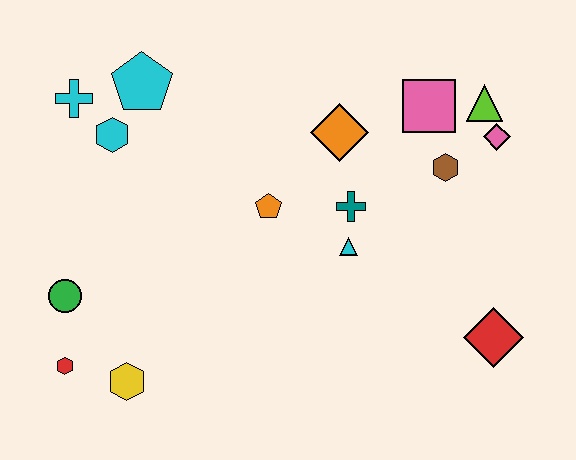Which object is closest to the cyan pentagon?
The cyan hexagon is closest to the cyan pentagon.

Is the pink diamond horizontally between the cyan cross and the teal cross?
No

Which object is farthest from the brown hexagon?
The red hexagon is farthest from the brown hexagon.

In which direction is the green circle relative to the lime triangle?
The green circle is to the left of the lime triangle.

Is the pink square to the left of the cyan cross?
No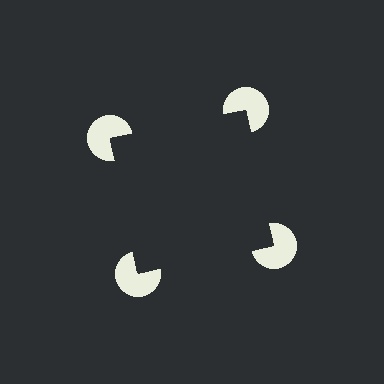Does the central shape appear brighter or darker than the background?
It typically appears slightly darker than the background, even though no actual brightness change is drawn.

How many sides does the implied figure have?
4 sides.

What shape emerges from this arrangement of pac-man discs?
An illusory square — its edges are inferred from the aligned wedge cuts in the pac-man discs, not physically drawn.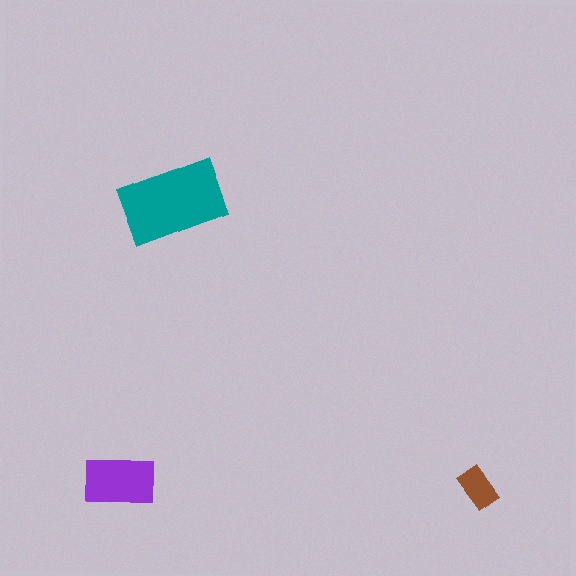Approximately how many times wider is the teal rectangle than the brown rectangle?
About 2.5 times wider.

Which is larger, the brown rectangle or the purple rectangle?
The purple one.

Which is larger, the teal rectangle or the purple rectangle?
The teal one.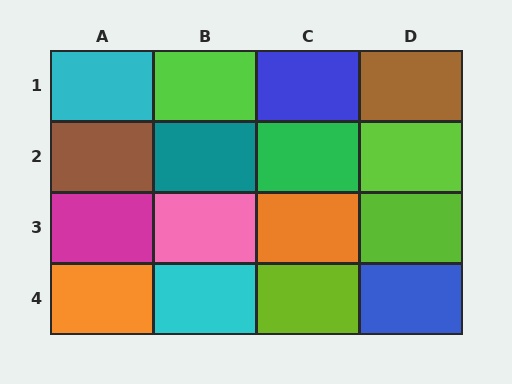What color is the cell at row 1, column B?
Lime.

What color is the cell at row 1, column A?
Cyan.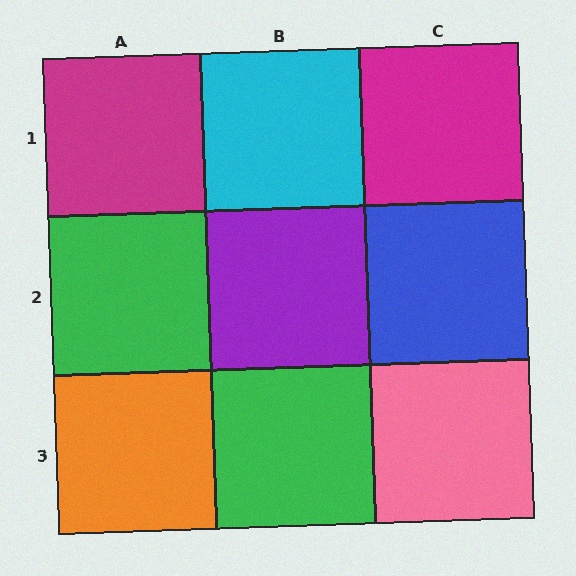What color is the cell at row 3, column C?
Pink.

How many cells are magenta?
2 cells are magenta.